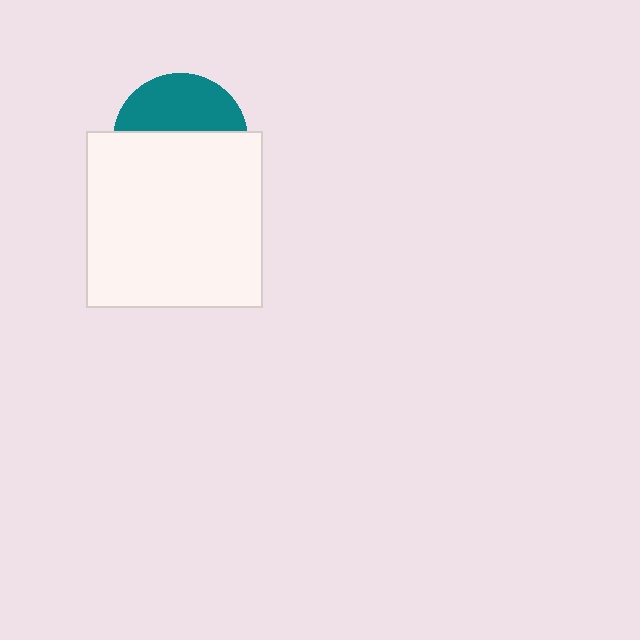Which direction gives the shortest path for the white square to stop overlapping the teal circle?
Moving down gives the shortest separation.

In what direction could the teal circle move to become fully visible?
The teal circle could move up. That would shift it out from behind the white square entirely.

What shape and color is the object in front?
The object in front is a white square.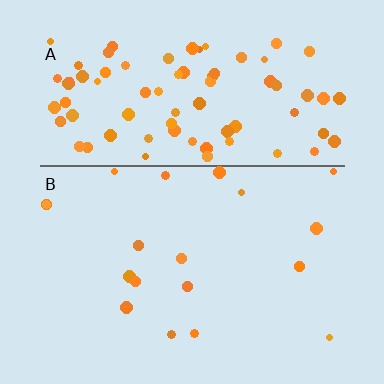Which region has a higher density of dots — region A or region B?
A (the top).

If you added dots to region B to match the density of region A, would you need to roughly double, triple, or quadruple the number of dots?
Approximately quadruple.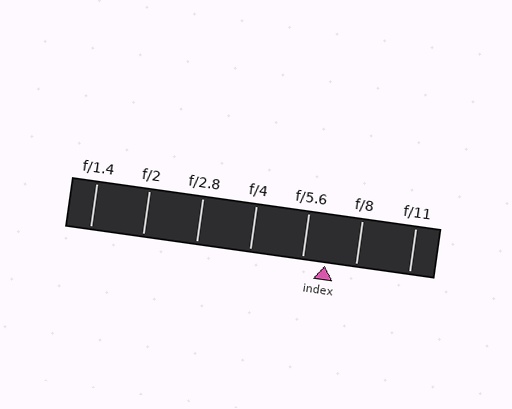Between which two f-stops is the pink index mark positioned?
The index mark is between f/5.6 and f/8.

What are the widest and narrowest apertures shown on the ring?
The widest aperture shown is f/1.4 and the narrowest is f/11.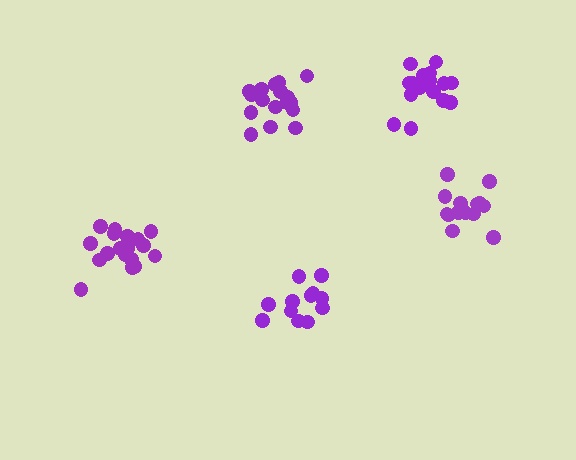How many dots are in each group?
Group 1: 18 dots, Group 2: 15 dots, Group 3: 16 dots, Group 4: 17 dots, Group 5: 12 dots (78 total).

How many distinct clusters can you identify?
There are 5 distinct clusters.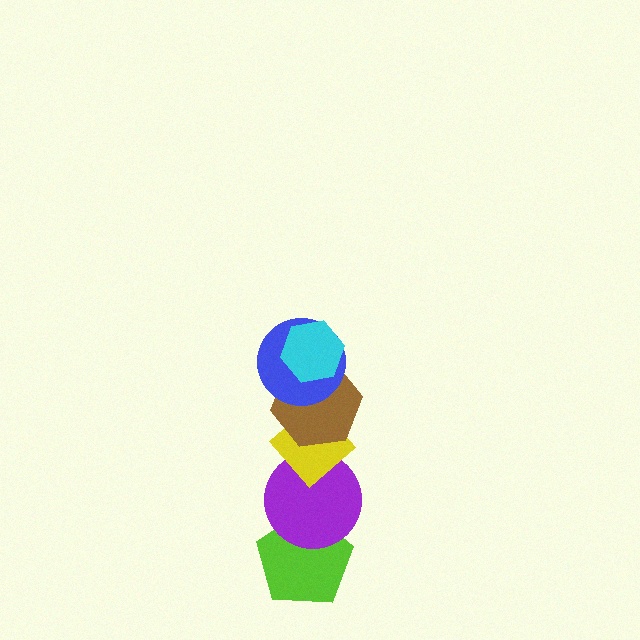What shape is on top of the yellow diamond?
The brown hexagon is on top of the yellow diamond.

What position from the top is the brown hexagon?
The brown hexagon is 3rd from the top.